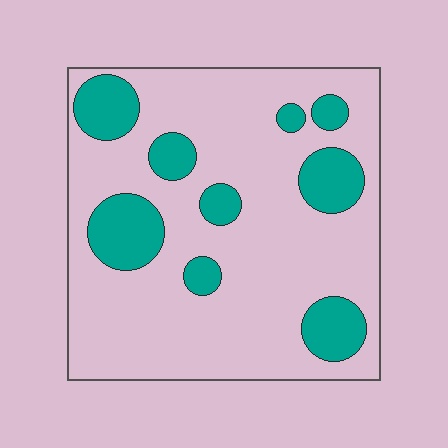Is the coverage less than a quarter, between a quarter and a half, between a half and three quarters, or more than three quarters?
Less than a quarter.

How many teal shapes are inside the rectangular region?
9.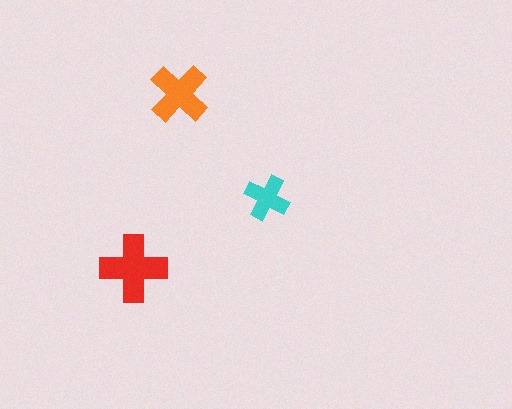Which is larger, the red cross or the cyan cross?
The red one.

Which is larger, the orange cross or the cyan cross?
The orange one.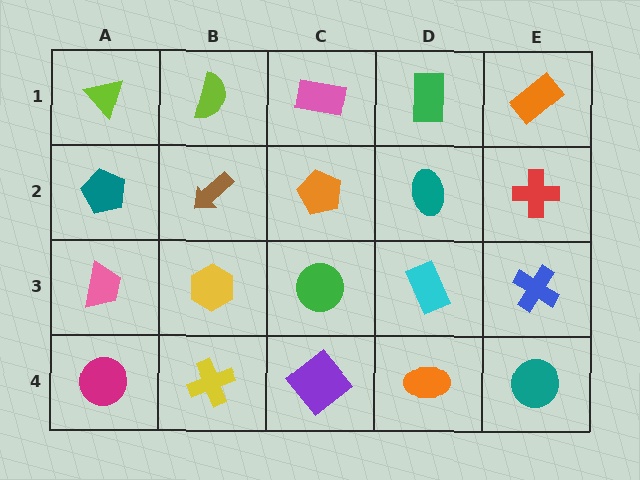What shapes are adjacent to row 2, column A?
A lime triangle (row 1, column A), a pink trapezoid (row 3, column A), a brown arrow (row 2, column B).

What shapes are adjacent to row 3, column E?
A red cross (row 2, column E), a teal circle (row 4, column E), a cyan rectangle (row 3, column D).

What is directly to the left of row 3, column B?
A pink trapezoid.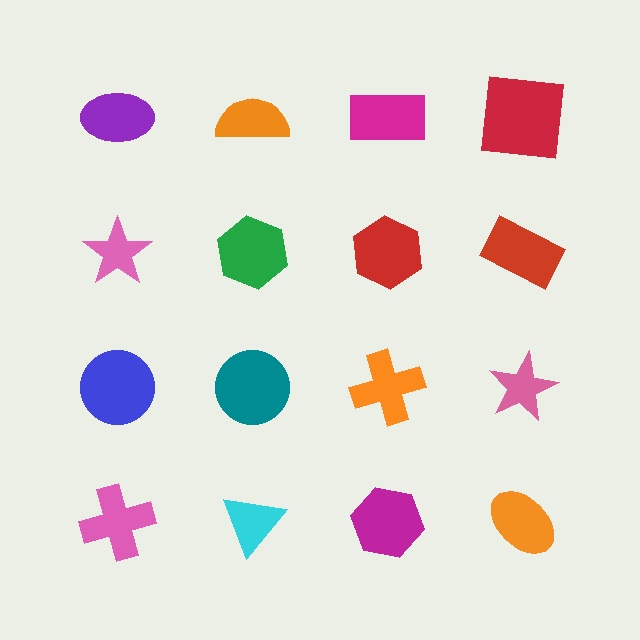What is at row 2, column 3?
A red hexagon.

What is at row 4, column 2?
A cyan triangle.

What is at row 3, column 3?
An orange cross.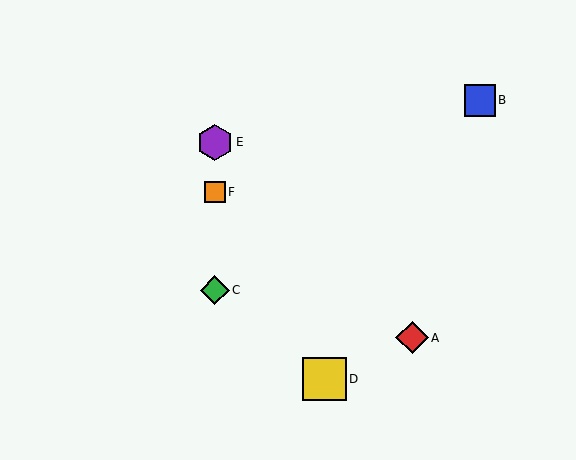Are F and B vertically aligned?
No, F is at x≈215 and B is at x≈480.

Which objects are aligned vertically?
Objects C, E, F are aligned vertically.